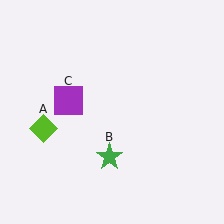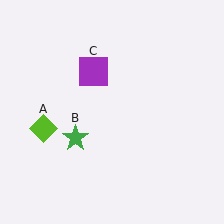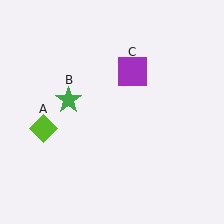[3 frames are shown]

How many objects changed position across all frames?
2 objects changed position: green star (object B), purple square (object C).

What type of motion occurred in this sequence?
The green star (object B), purple square (object C) rotated clockwise around the center of the scene.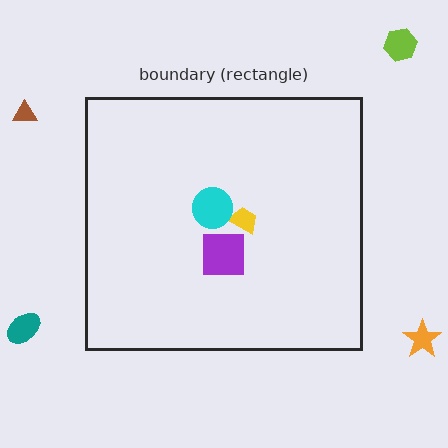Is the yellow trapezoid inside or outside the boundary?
Inside.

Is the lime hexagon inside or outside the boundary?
Outside.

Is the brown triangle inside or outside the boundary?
Outside.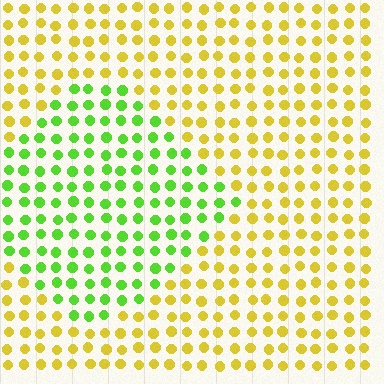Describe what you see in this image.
The image is filled with small yellow elements in a uniform arrangement. A diamond-shaped region is visible where the elements are tinted to a slightly different hue, forming a subtle color boundary.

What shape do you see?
I see a diamond.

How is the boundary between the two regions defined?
The boundary is defined purely by a slight shift in hue (about 53 degrees). Spacing, size, and orientation are identical on both sides.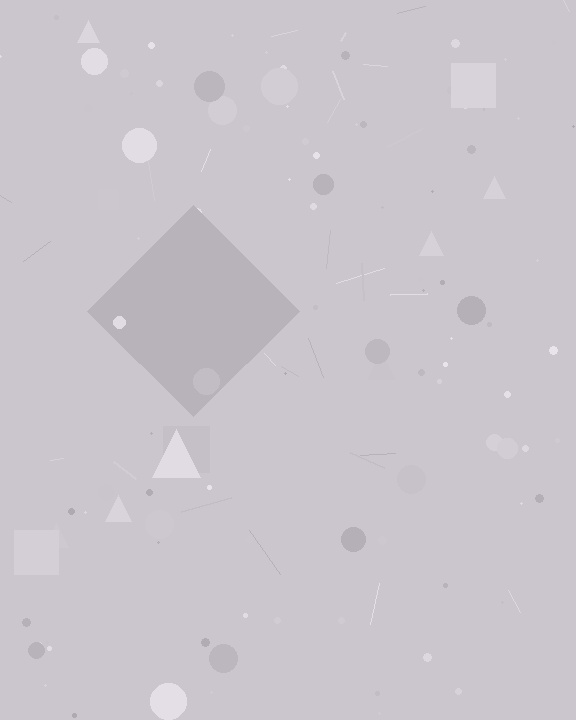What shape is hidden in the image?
A diamond is hidden in the image.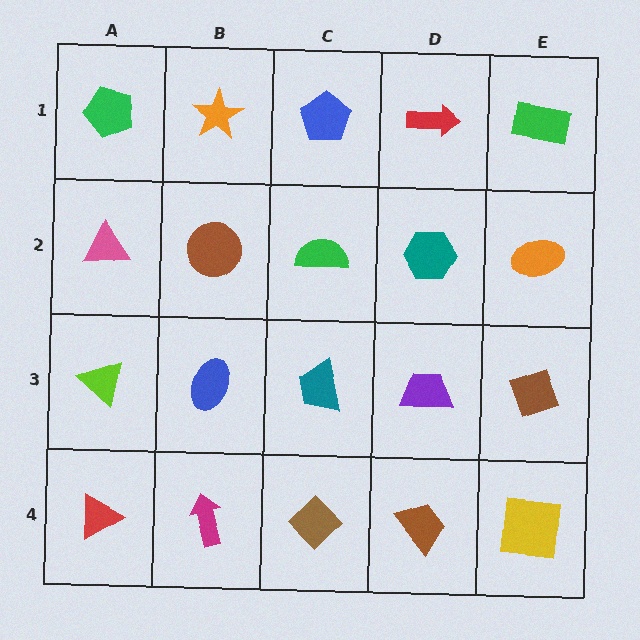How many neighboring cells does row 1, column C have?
3.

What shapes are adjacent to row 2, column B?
An orange star (row 1, column B), a blue ellipse (row 3, column B), a pink triangle (row 2, column A), a green semicircle (row 2, column C).